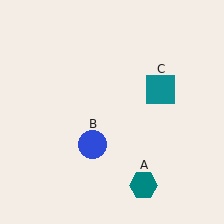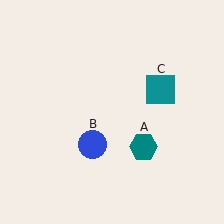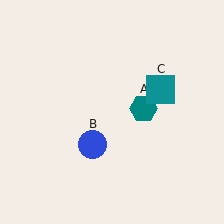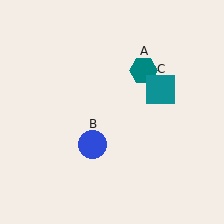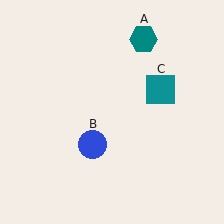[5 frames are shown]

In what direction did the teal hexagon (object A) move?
The teal hexagon (object A) moved up.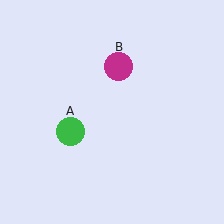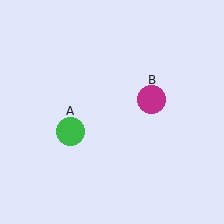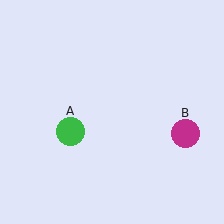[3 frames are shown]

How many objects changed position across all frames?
1 object changed position: magenta circle (object B).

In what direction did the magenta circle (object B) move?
The magenta circle (object B) moved down and to the right.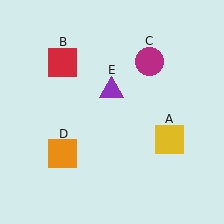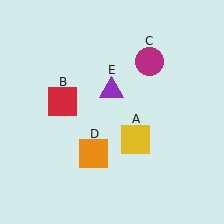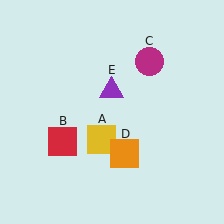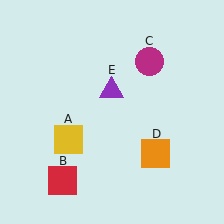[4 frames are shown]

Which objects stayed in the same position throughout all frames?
Magenta circle (object C) and purple triangle (object E) remained stationary.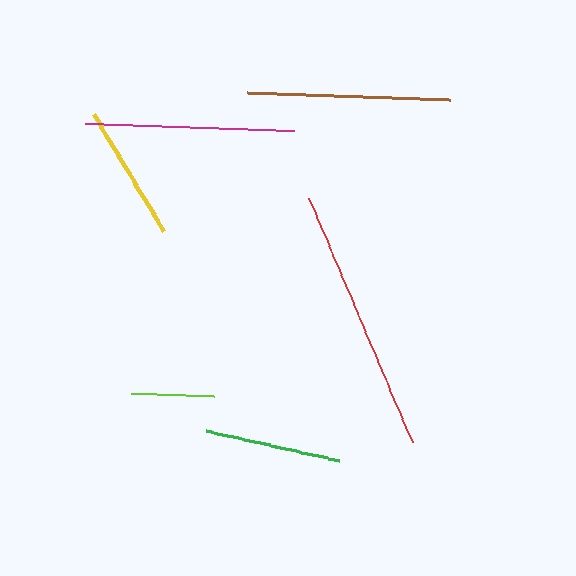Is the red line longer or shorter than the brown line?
The red line is longer than the brown line.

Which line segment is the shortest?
The lime line is the shortest at approximately 83 pixels.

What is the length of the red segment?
The red segment is approximately 266 pixels long.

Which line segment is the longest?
The red line is the longest at approximately 266 pixels.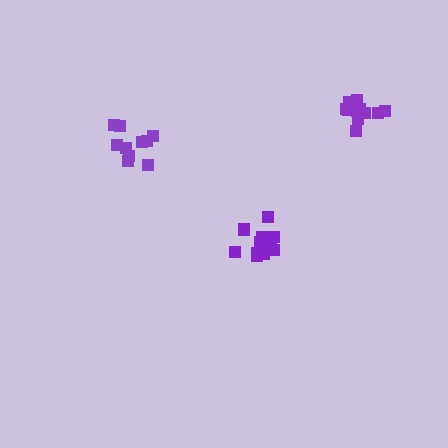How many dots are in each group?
Group 1: 10 dots, Group 2: 12 dots, Group 3: 12 dots (34 total).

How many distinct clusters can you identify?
There are 3 distinct clusters.